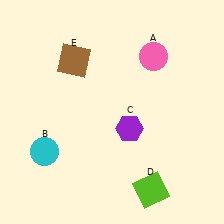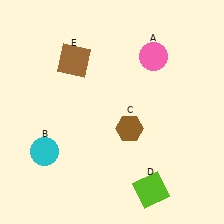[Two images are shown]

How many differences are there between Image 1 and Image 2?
There is 1 difference between the two images.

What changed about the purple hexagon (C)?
In Image 1, C is purple. In Image 2, it changed to brown.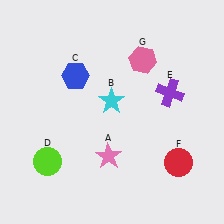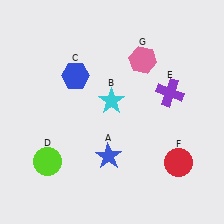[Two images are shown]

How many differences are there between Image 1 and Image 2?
There is 1 difference between the two images.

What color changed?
The star (A) changed from pink in Image 1 to blue in Image 2.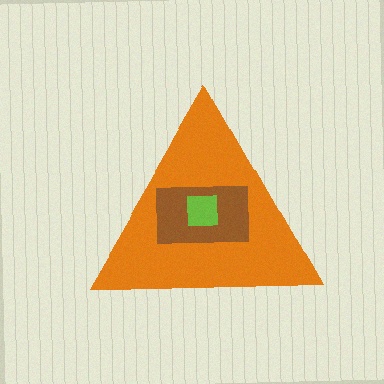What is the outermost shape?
The orange triangle.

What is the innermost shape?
The lime square.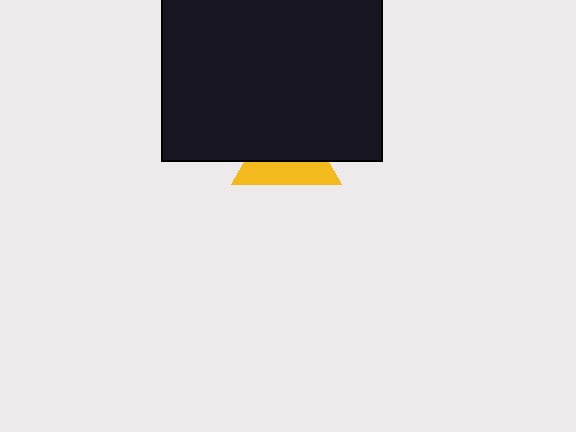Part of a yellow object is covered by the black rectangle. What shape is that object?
It is a triangle.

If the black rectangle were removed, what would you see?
You would see the complete yellow triangle.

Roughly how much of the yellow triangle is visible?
A small part of it is visible (roughly 43%).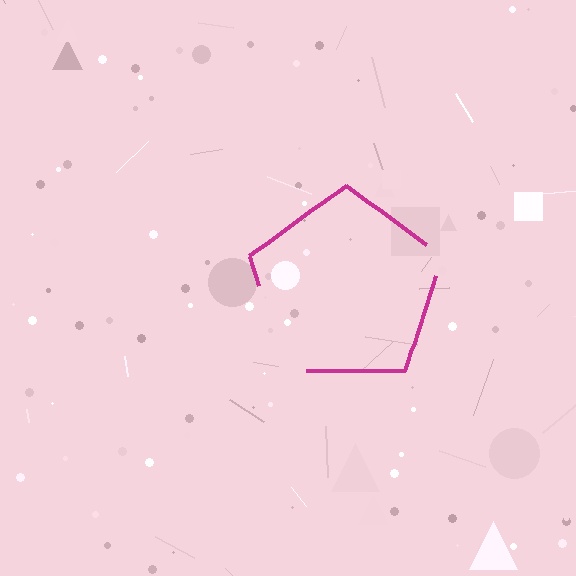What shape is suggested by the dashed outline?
The dashed outline suggests a pentagon.